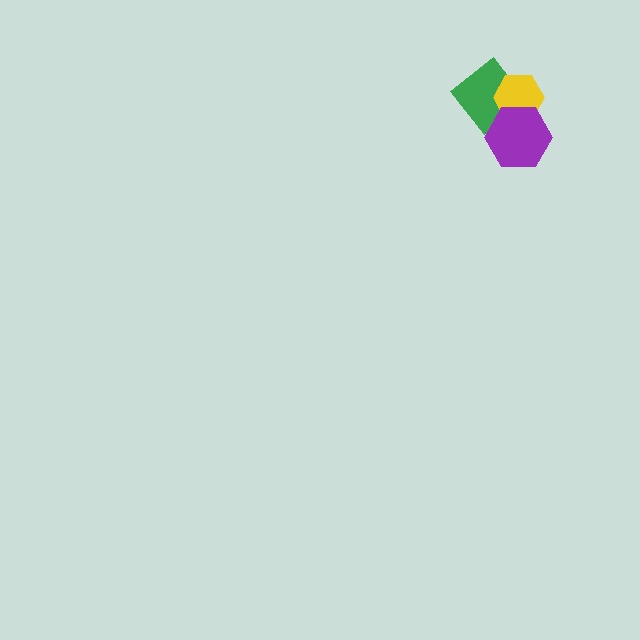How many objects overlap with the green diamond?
2 objects overlap with the green diamond.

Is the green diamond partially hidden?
Yes, it is partially covered by another shape.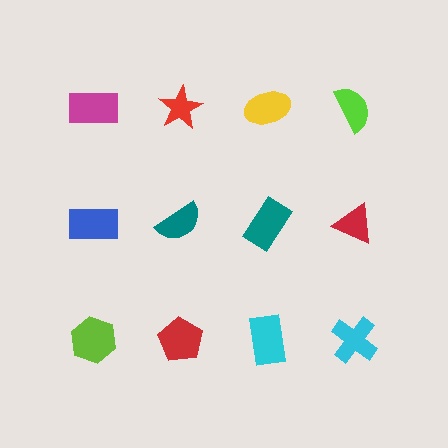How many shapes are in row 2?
4 shapes.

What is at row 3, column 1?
A lime hexagon.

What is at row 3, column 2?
A red pentagon.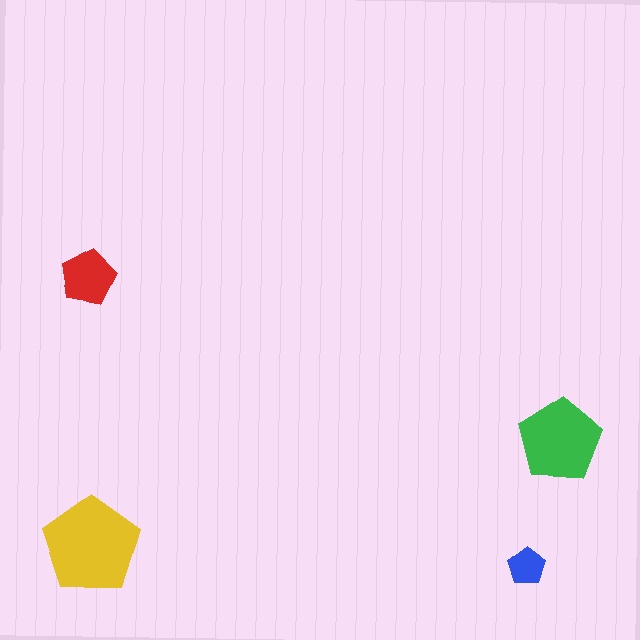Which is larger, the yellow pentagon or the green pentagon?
The yellow one.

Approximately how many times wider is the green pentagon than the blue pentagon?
About 2 times wider.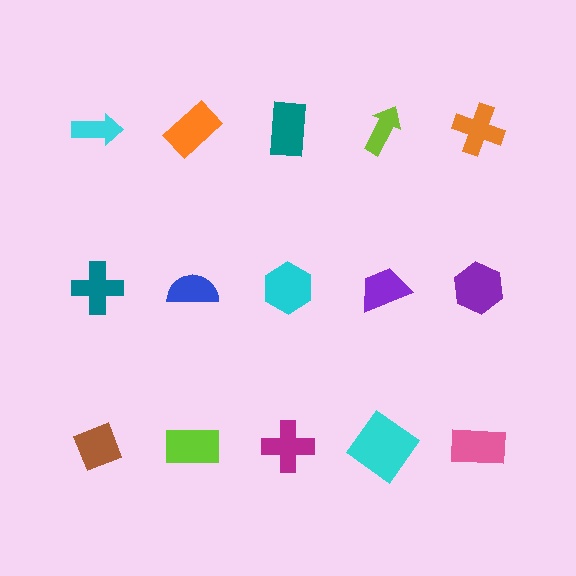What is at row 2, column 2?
A blue semicircle.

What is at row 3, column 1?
A brown diamond.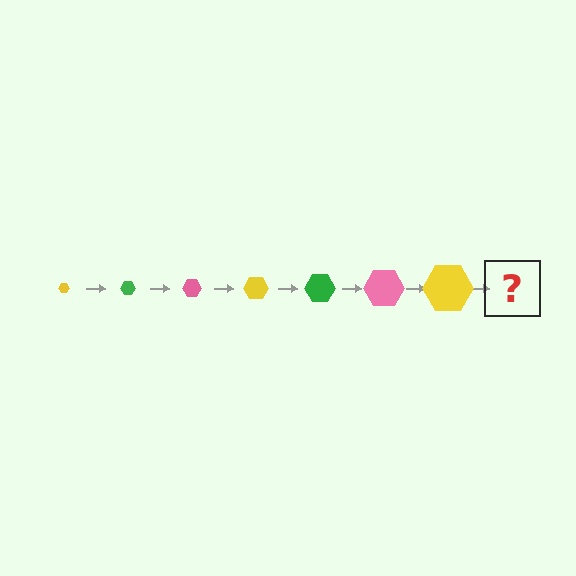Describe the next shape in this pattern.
It should be a green hexagon, larger than the previous one.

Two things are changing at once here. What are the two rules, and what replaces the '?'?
The two rules are that the hexagon grows larger each step and the color cycles through yellow, green, and pink. The '?' should be a green hexagon, larger than the previous one.